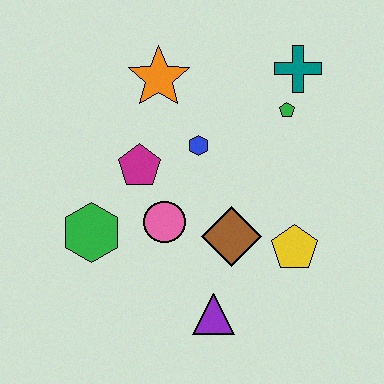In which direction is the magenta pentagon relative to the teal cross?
The magenta pentagon is to the left of the teal cross.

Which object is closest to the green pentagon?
The teal cross is closest to the green pentagon.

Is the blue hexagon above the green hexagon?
Yes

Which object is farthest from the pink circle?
The teal cross is farthest from the pink circle.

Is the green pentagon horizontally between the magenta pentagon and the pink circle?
No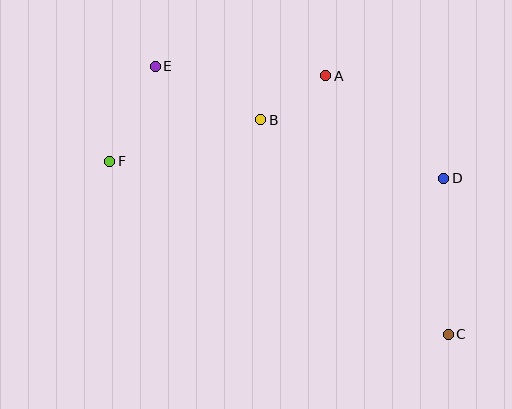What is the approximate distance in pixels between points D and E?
The distance between D and E is approximately 310 pixels.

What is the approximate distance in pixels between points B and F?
The distance between B and F is approximately 156 pixels.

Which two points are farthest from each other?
Points C and E are farthest from each other.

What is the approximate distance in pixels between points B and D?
The distance between B and D is approximately 192 pixels.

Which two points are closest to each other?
Points A and B are closest to each other.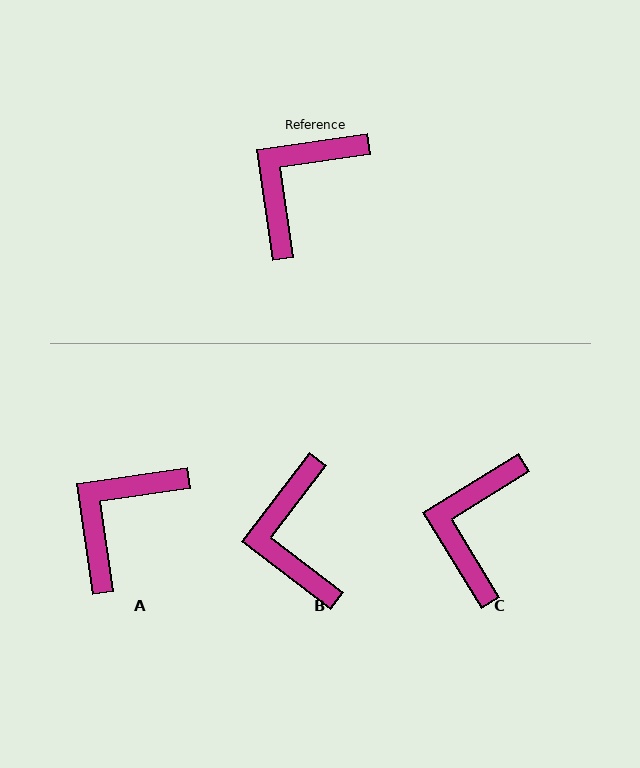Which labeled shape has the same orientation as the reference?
A.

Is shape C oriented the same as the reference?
No, it is off by about 24 degrees.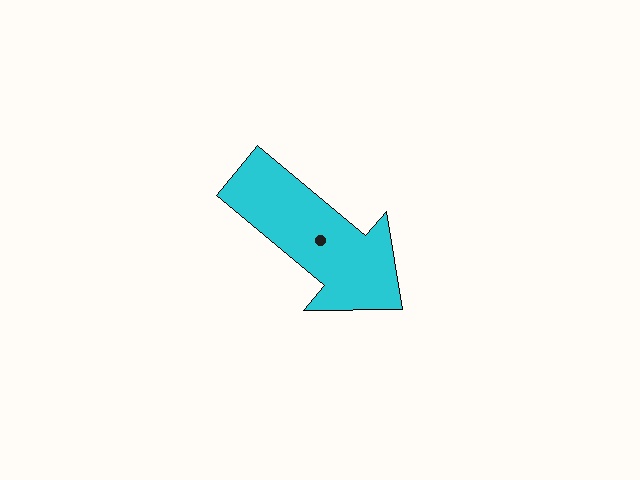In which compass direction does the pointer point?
Southeast.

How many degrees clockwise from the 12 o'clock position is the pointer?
Approximately 130 degrees.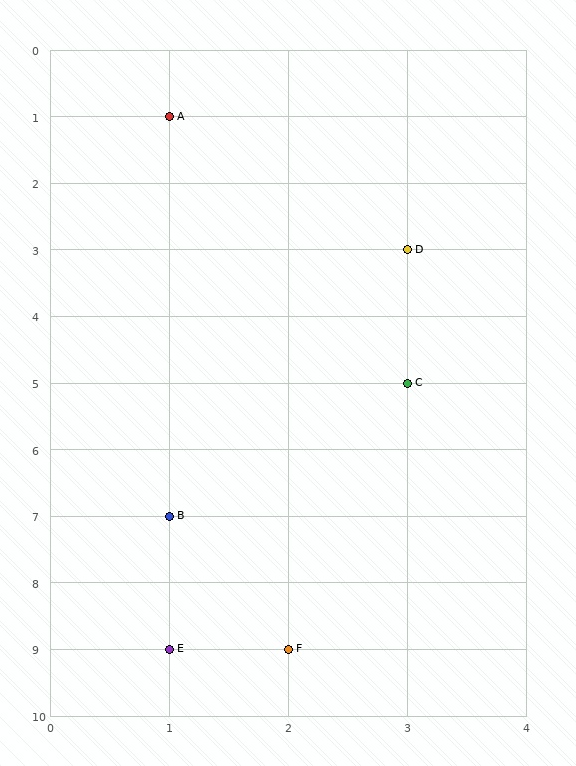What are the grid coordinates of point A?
Point A is at grid coordinates (1, 1).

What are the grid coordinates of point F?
Point F is at grid coordinates (2, 9).